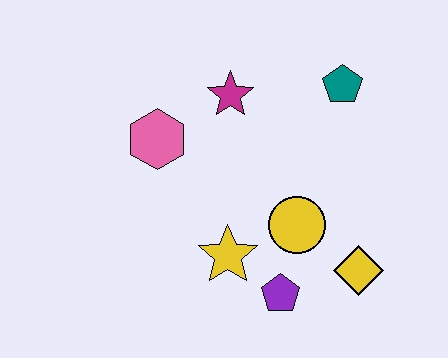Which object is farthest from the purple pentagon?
The teal pentagon is farthest from the purple pentagon.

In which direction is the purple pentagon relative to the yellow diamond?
The purple pentagon is to the left of the yellow diamond.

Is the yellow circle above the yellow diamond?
Yes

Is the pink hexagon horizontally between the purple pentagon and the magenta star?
No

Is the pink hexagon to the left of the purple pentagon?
Yes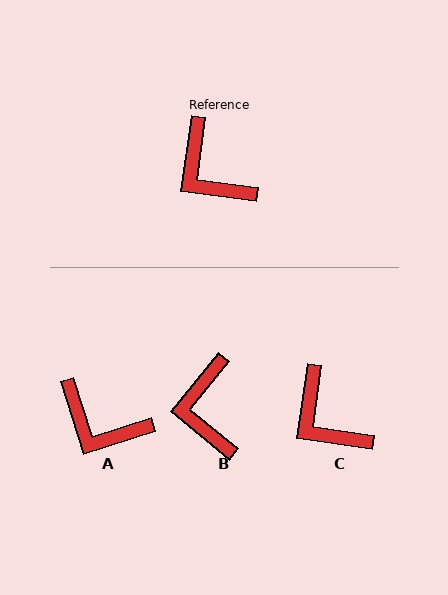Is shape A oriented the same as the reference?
No, it is off by about 26 degrees.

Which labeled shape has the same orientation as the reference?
C.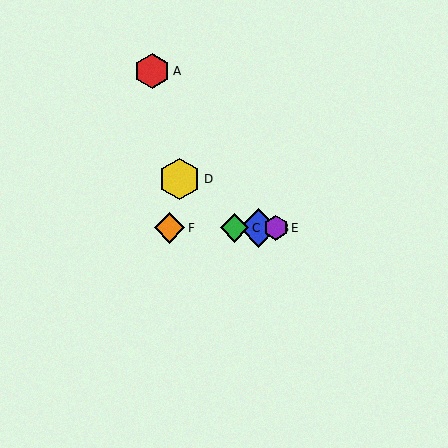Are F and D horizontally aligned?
No, F is at y≈228 and D is at y≈179.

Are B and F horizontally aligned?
Yes, both are at y≈228.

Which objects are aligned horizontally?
Objects B, C, E, F are aligned horizontally.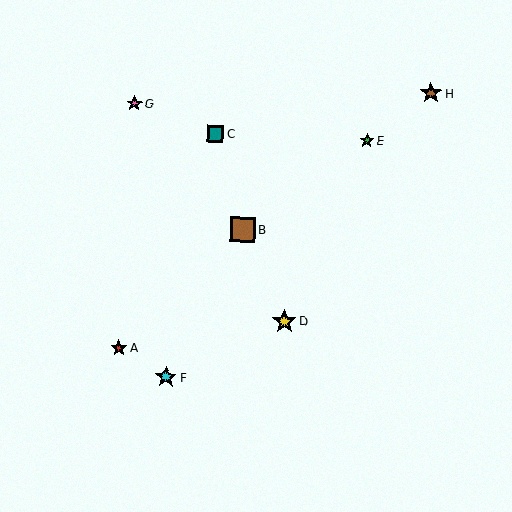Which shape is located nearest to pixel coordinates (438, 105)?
The brown star (labeled H) at (431, 93) is nearest to that location.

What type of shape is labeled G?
Shape G is a pink star.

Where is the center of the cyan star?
The center of the cyan star is at (166, 377).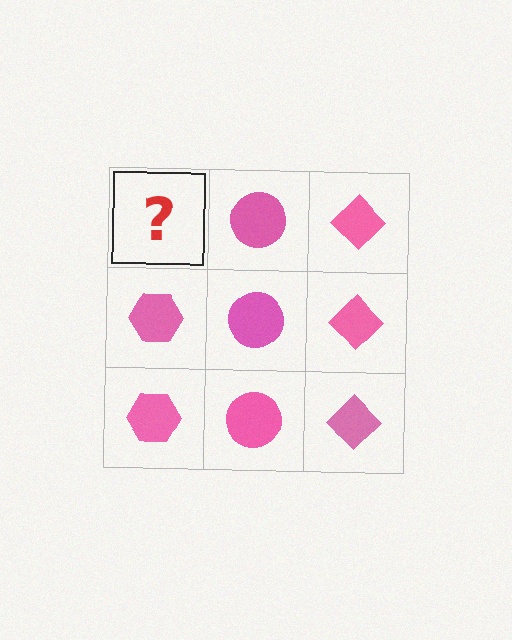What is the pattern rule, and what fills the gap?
The rule is that each column has a consistent shape. The gap should be filled with a pink hexagon.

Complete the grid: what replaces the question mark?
The question mark should be replaced with a pink hexagon.